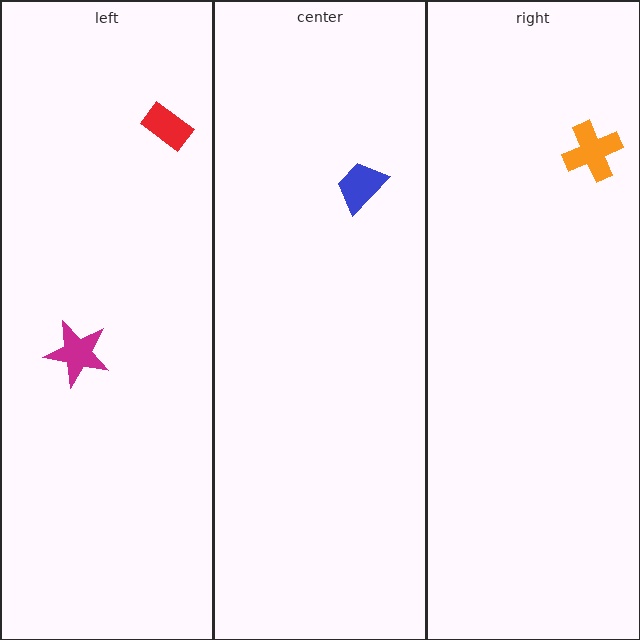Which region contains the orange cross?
The right region.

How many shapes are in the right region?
1.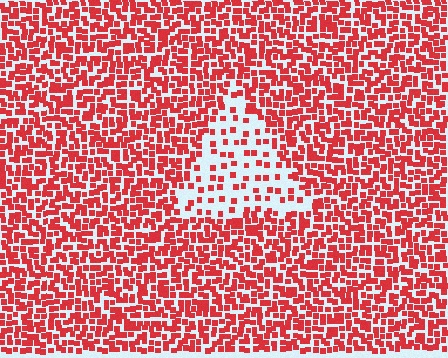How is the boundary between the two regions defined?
The boundary is defined by a change in element density (approximately 2.8x ratio). All elements are the same color, size, and shape.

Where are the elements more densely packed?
The elements are more densely packed outside the triangle boundary.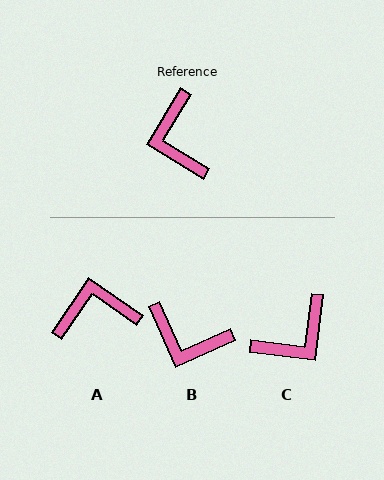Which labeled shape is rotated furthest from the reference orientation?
C, about 114 degrees away.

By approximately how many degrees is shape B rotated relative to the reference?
Approximately 55 degrees counter-clockwise.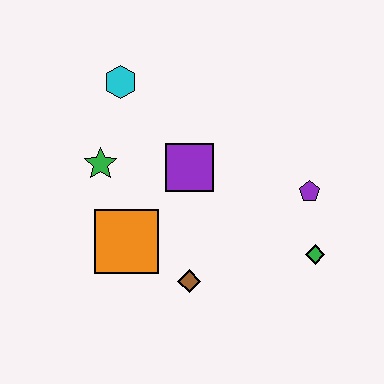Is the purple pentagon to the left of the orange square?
No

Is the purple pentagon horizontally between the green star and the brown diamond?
No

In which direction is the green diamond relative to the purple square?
The green diamond is to the right of the purple square.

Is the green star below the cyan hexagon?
Yes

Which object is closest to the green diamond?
The purple pentagon is closest to the green diamond.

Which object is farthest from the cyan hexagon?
The green diamond is farthest from the cyan hexagon.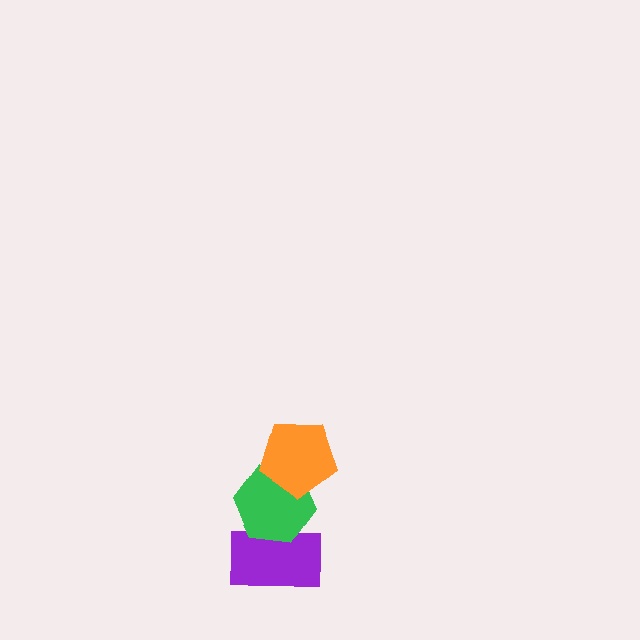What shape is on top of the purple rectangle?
The green hexagon is on top of the purple rectangle.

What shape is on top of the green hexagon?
The orange pentagon is on top of the green hexagon.